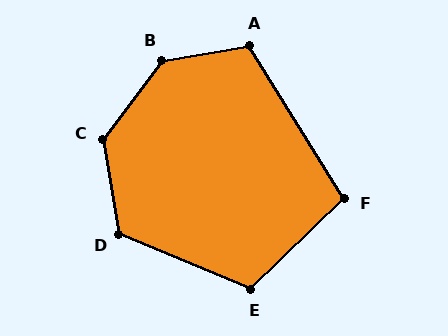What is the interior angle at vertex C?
Approximately 134 degrees (obtuse).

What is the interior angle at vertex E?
Approximately 113 degrees (obtuse).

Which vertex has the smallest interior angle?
F, at approximately 102 degrees.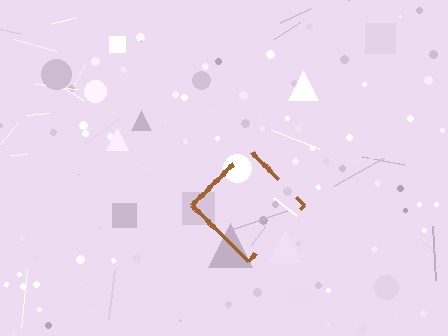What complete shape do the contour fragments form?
The contour fragments form a diamond.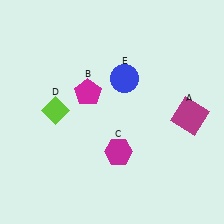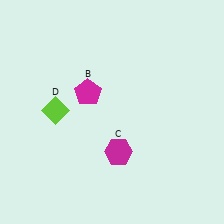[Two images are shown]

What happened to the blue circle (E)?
The blue circle (E) was removed in Image 2. It was in the top-right area of Image 1.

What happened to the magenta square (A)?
The magenta square (A) was removed in Image 2. It was in the bottom-right area of Image 1.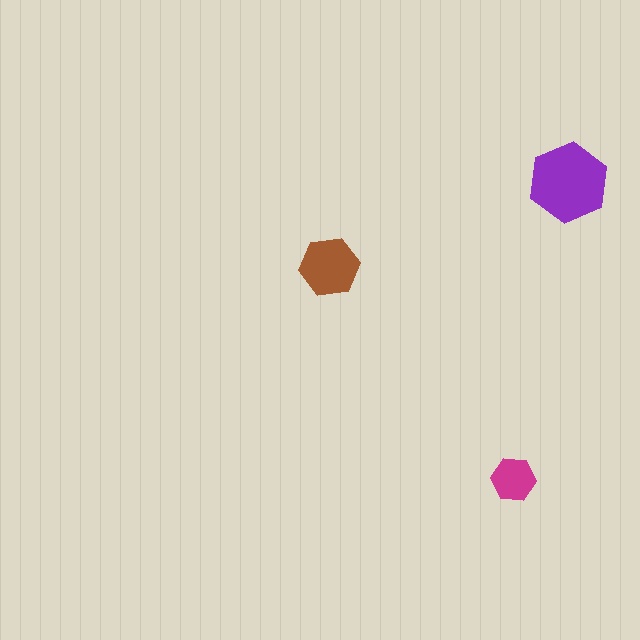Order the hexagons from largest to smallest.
the purple one, the brown one, the magenta one.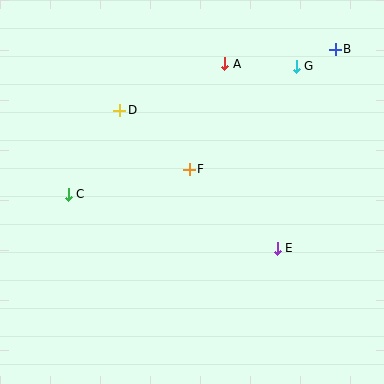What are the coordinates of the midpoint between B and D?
The midpoint between B and D is at (228, 80).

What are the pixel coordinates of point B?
Point B is at (335, 49).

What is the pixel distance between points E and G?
The distance between E and G is 183 pixels.